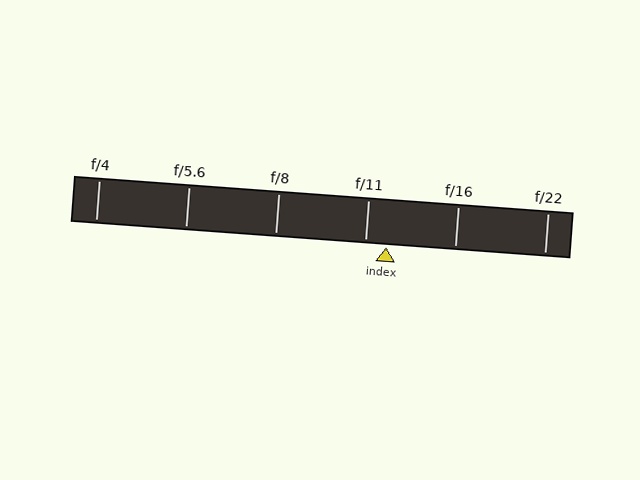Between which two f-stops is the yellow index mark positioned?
The index mark is between f/11 and f/16.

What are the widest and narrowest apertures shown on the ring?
The widest aperture shown is f/4 and the narrowest is f/22.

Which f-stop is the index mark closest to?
The index mark is closest to f/11.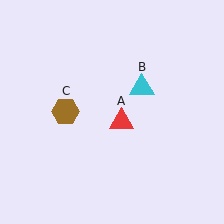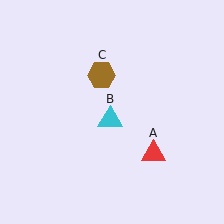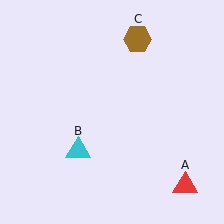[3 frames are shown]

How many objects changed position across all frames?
3 objects changed position: red triangle (object A), cyan triangle (object B), brown hexagon (object C).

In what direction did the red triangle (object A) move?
The red triangle (object A) moved down and to the right.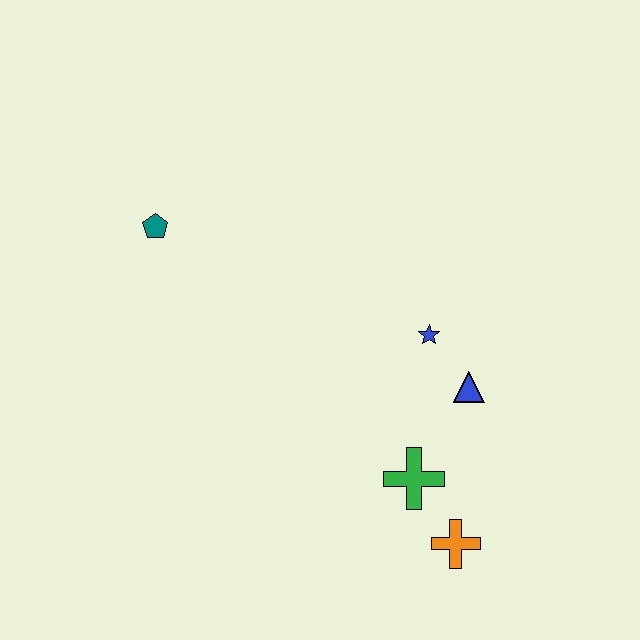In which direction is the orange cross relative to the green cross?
The orange cross is below the green cross.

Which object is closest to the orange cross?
The green cross is closest to the orange cross.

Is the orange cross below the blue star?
Yes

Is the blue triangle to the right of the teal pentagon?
Yes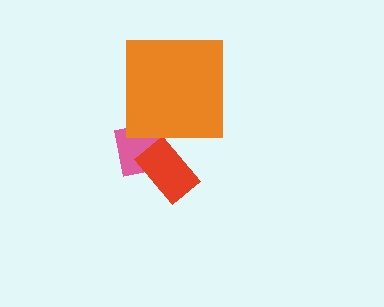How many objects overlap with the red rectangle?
1 object overlaps with the red rectangle.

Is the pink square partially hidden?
Yes, it is partially covered by another shape.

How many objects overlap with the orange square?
1 object overlaps with the orange square.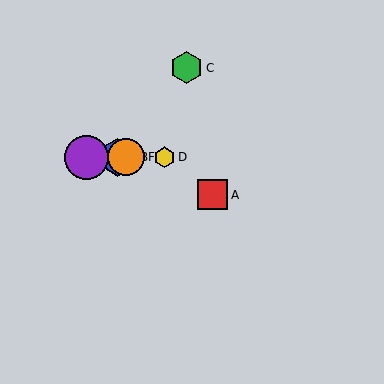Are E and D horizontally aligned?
Yes, both are at y≈157.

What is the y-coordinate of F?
Object F is at y≈157.